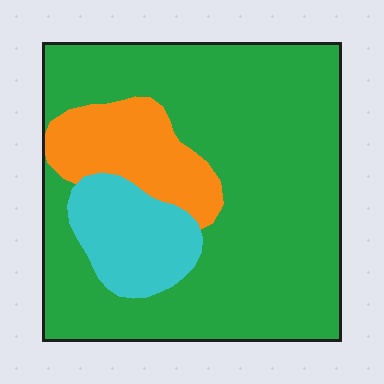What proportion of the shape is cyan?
Cyan takes up about one eighth (1/8) of the shape.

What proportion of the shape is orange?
Orange takes up about one eighth (1/8) of the shape.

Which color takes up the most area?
Green, at roughly 75%.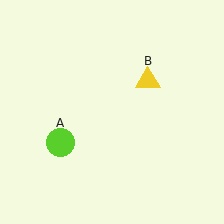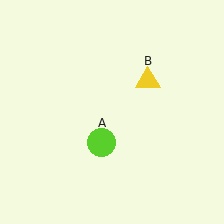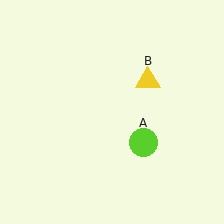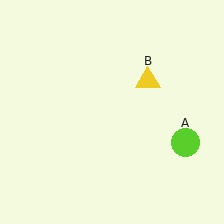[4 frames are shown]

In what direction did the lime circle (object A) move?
The lime circle (object A) moved right.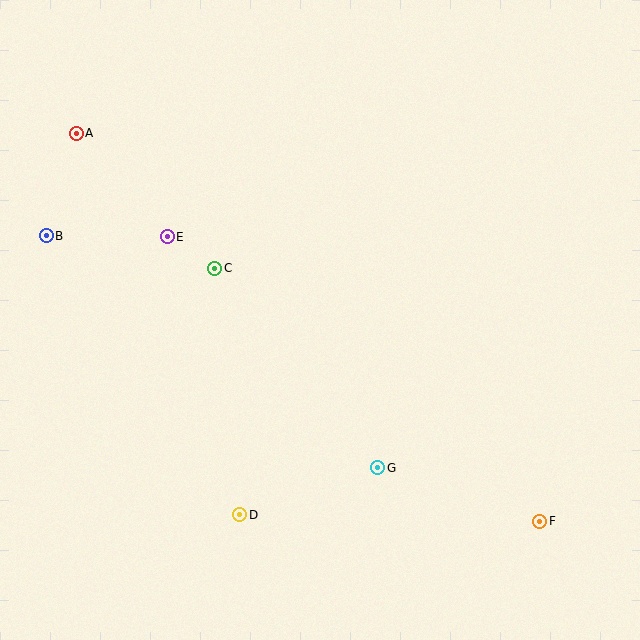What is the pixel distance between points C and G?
The distance between C and G is 258 pixels.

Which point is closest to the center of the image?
Point C at (215, 268) is closest to the center.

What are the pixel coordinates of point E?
Point E is at (167, 237).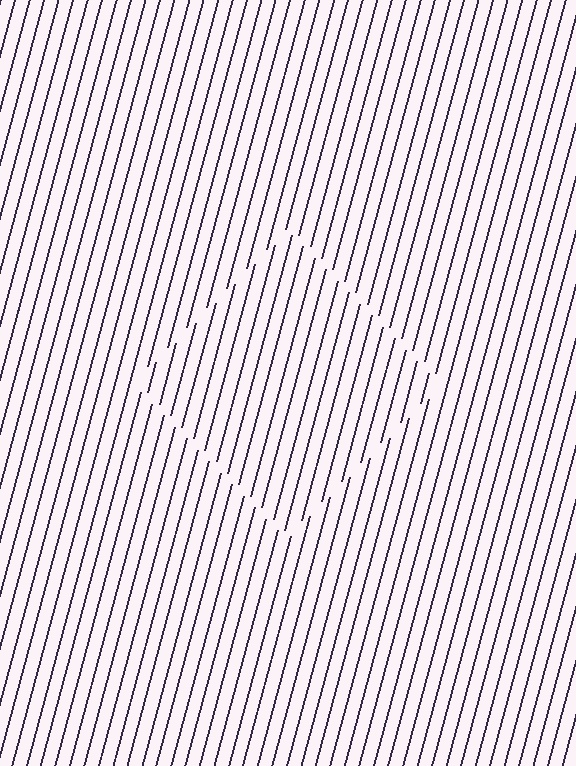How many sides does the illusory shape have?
4 sides — the line-ends trace a square.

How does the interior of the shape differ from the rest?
The interior of the shape contains the same grating, shifted by half a period — the contour is defined by the phase discontinuity where line-ends from the inner and outer gratings abut.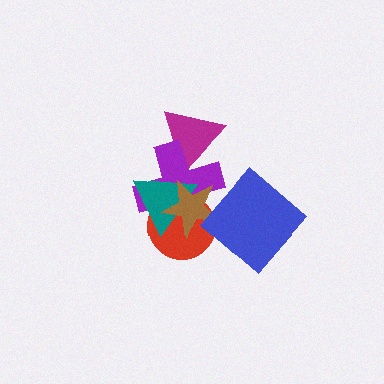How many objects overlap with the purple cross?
4 objects overlap with the purple cross.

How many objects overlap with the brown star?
3 objects overlap with the brown star.